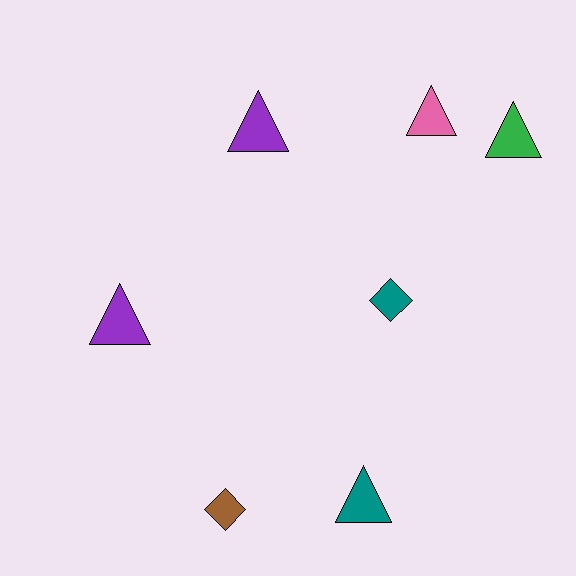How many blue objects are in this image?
There are no blue objects.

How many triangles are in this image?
There are 5 triangles.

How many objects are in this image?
There are 7 objects.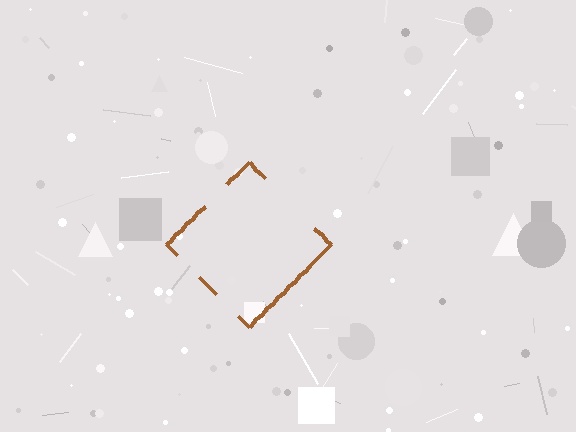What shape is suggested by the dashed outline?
The dashed outline suggests a diamond.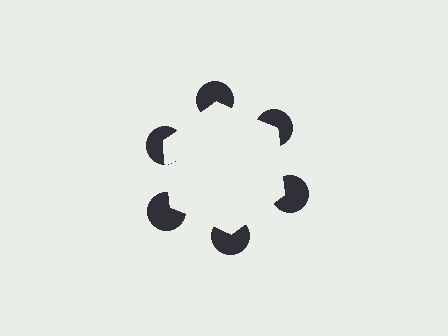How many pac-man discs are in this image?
There are 6 — one at each vertex of the illusory hexagon.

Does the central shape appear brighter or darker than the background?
It typically appears slightly brighter than the background, even though no actual brightness change is drawn.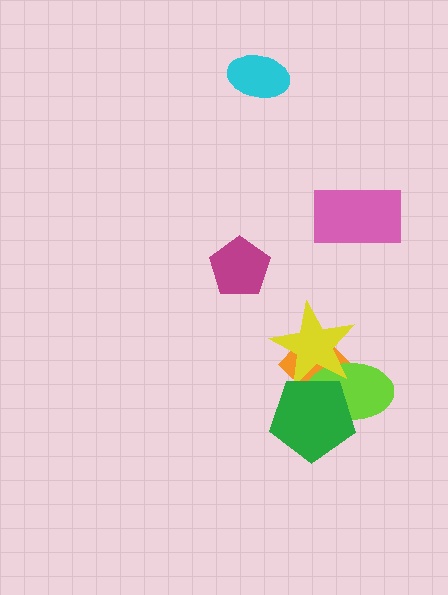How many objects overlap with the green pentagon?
3 objects overlap with the green pentagon.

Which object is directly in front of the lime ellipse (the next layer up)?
The yellow star is directly in front of the lime ellipse.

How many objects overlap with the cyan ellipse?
0 objects overlap with the cyan ellipse.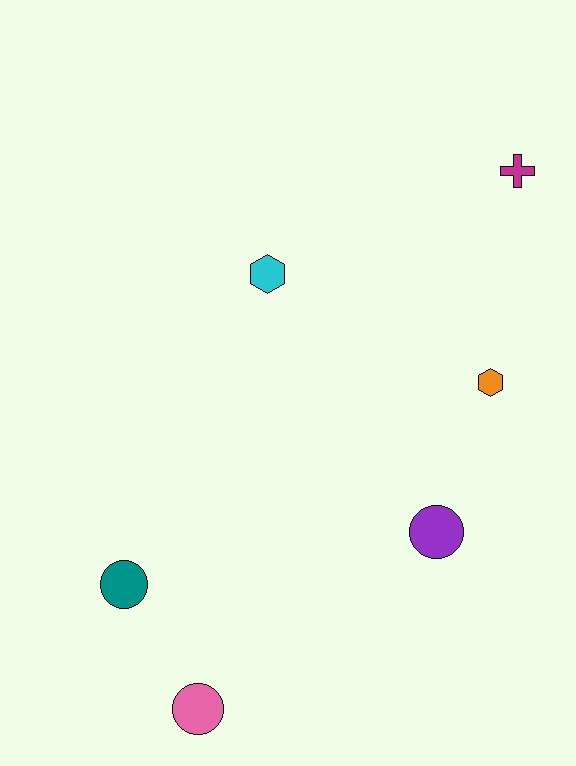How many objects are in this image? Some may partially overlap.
There are 6 objects.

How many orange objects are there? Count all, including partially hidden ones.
There is 1 orange object.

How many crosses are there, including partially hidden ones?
There is 1 cross.